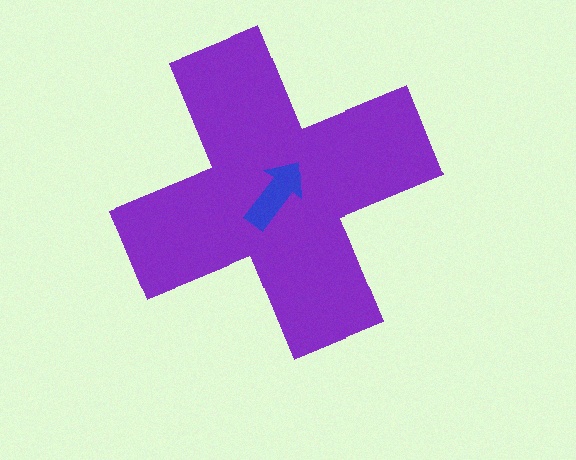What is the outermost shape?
The purple cross.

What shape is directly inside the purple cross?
The blue arrow.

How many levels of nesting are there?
2.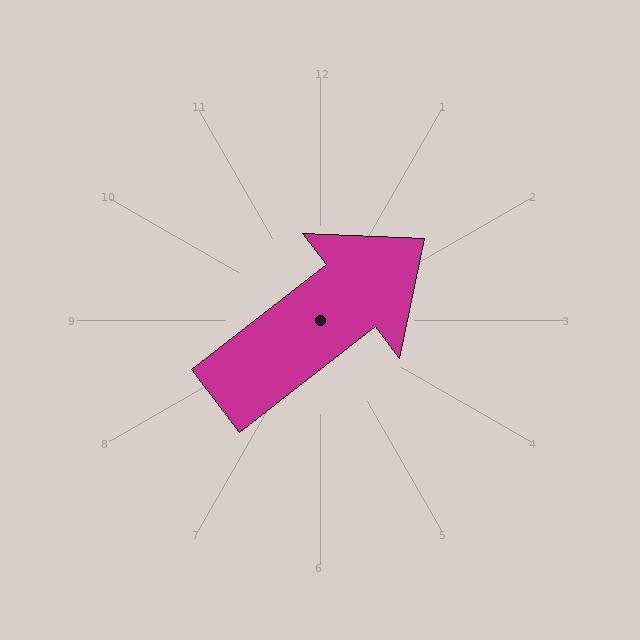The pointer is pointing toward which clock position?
Roughly 2 o'clock.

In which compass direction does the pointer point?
Northeast.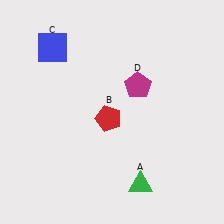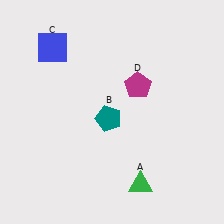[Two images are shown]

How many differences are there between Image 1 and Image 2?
There is 1 difference between the two images.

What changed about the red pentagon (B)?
In Image 1, B is red. In Image 2, it changed to teal.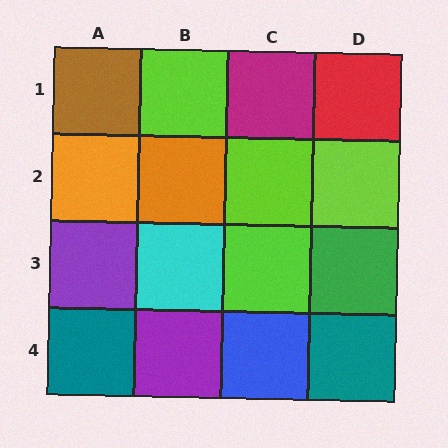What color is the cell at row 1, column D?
Red.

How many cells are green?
1 cell is green.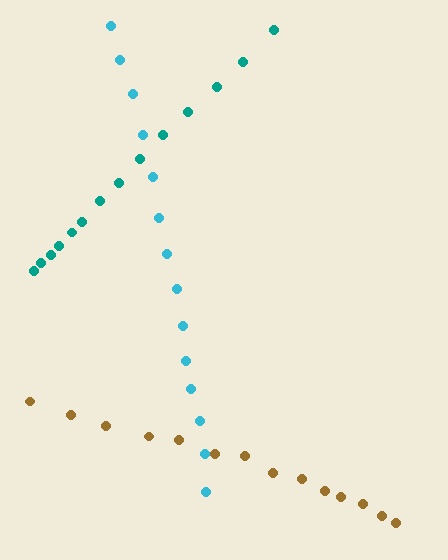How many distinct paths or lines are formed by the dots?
There are 3 distinct paths.